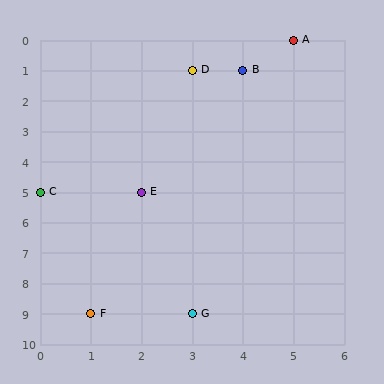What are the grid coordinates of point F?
Point F is at grid coordinates (1, 9).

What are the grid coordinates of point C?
Point C is at grid coordinates (0, 5).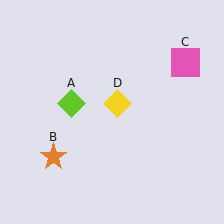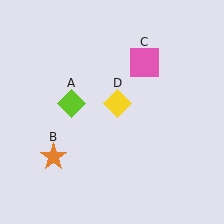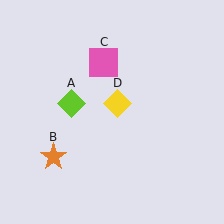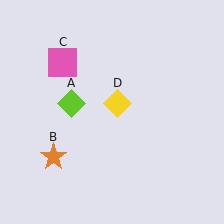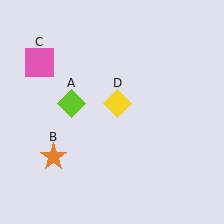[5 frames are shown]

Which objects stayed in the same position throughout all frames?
Lime diamond (object A) and orange star (object B) and yellow diamond (object D) remained stationary.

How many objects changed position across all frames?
1 object changed position: pink square (object C).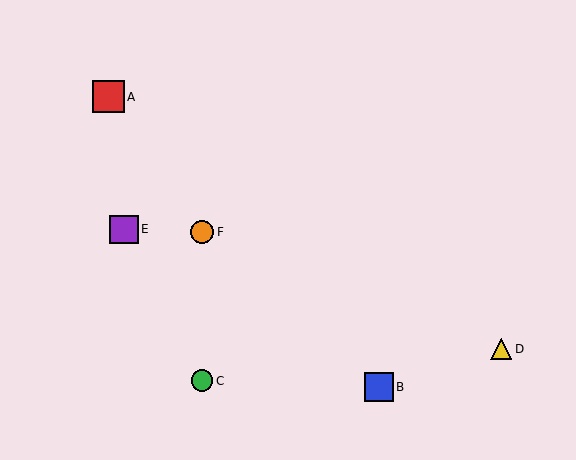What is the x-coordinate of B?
Object B is at x≈379.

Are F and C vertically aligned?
Yes, both are at x≈202.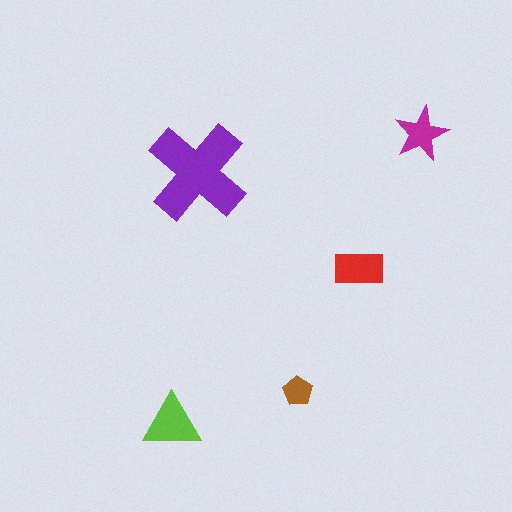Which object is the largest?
The purple cross.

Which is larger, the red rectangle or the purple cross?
The purple cross.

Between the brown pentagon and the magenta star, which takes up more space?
The magenta star.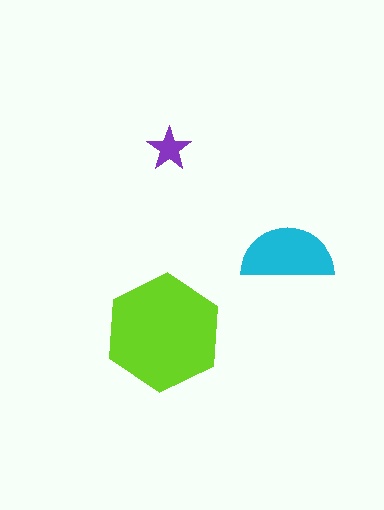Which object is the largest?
The lime hexagon.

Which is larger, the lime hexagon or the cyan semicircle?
The lime hexagon.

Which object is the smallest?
The purple star.